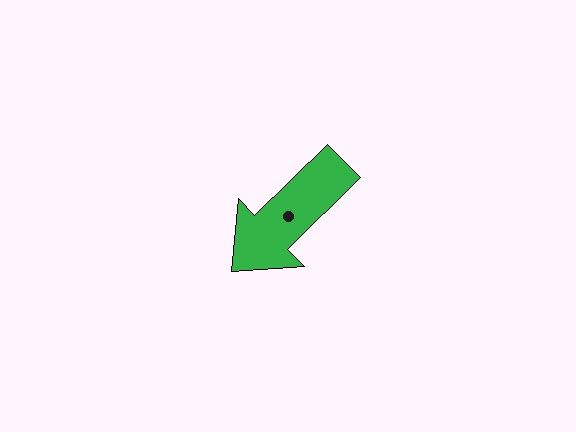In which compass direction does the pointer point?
Southwest.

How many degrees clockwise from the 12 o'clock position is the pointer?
Approximately 226 degrees.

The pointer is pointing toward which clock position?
Roughly 8 o'clock.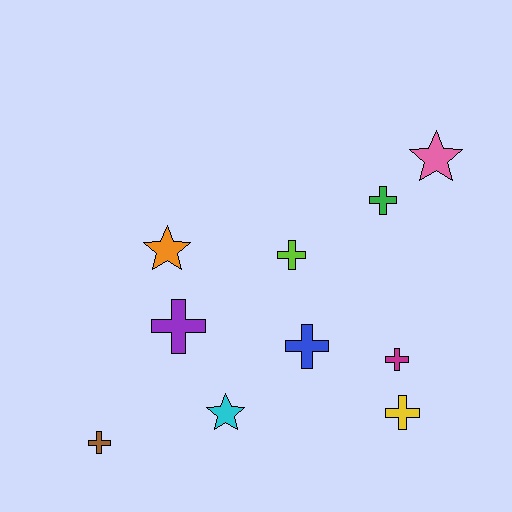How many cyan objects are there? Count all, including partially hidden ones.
There is 1 cyan object.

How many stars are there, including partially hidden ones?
There are 3 stars.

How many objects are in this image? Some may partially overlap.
There are 10 objects.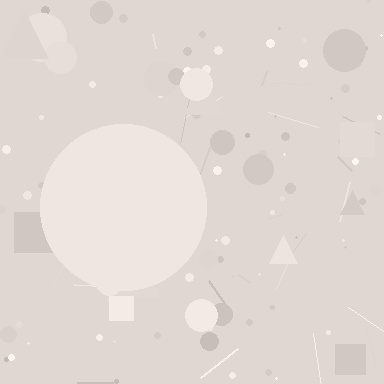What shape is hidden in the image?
A circle is hidden in the image.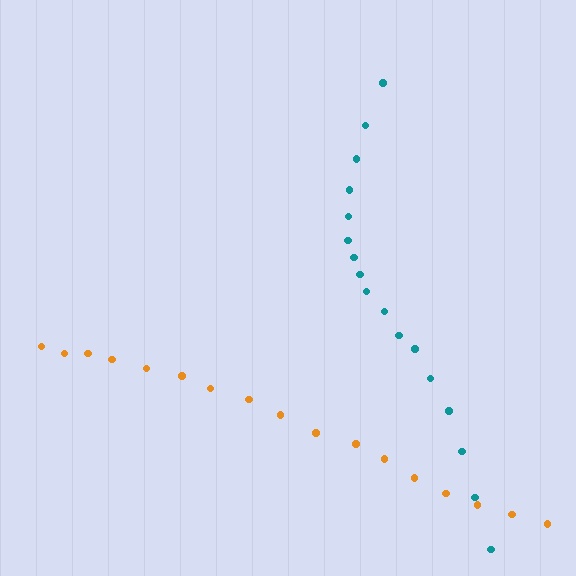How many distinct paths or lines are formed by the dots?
There are 2 distinct paths.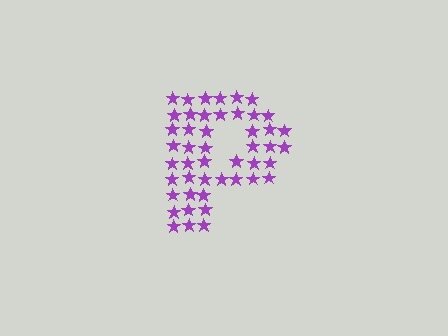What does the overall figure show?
The overall figure shows the letter P.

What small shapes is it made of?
It is made of small stars.